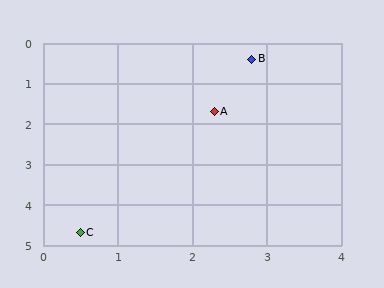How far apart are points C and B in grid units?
Points C and B are about 4.9 grid units apart.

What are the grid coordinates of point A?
Point A is at approximately (2.3, 1.7).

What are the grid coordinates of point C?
Point C is at approximately (0.5, 4.7).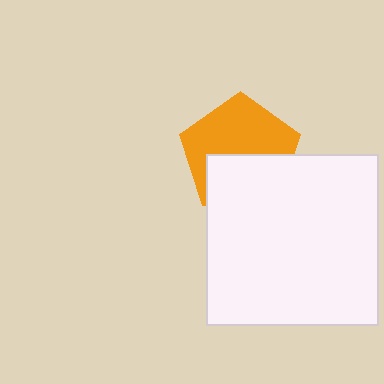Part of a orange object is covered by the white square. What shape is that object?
It is a pentagon.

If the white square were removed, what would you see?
You would see the complete orange pentagon.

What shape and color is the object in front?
The object in front is a white square.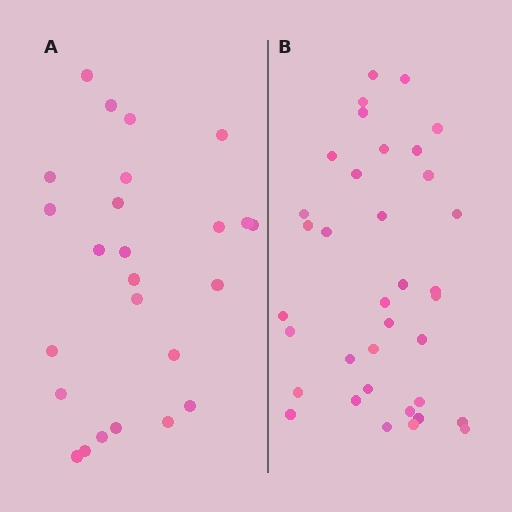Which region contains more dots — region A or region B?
Region B (the right region) has more dots.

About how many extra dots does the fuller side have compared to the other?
Region B has roughly 12 or so more dots than region A.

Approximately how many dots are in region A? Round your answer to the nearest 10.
About 20 dots. (The exact count is 25, which rounds to 20.)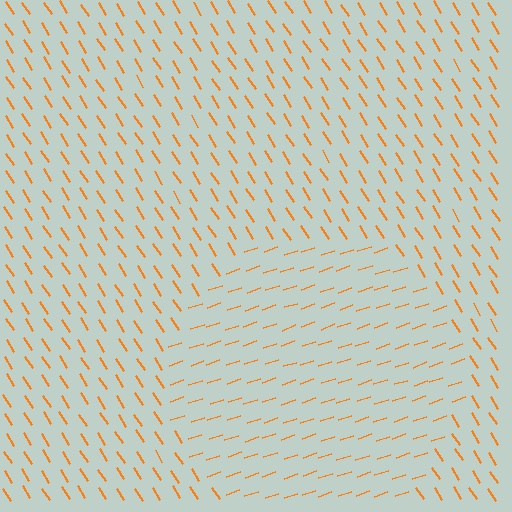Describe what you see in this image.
The image is filled with small orange line segments. A circle region in the image has lines oriented differently from the surrounding lines, creating a visible texture boundary.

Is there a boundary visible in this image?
Yes, there is a texture boundary formed by a change in line orientation.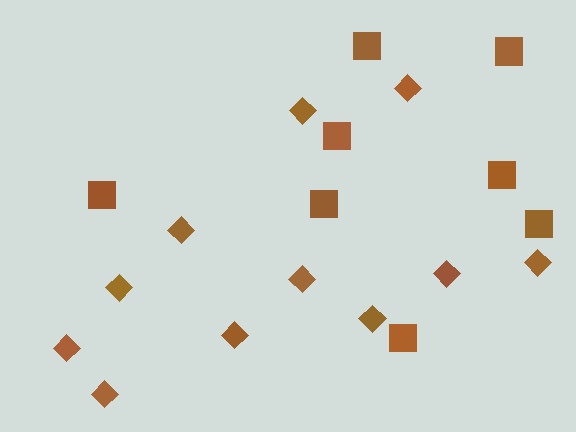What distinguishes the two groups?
There are 2 groups: one group of squares (8) and one group of diamonds (11).